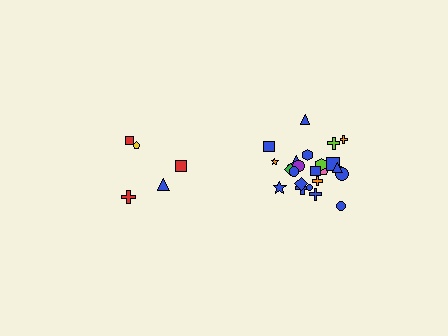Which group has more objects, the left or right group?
The right group.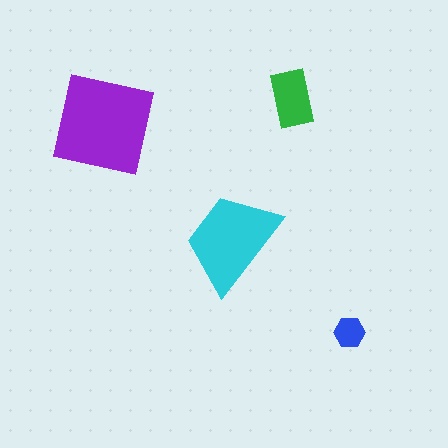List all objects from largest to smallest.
The purple square, the cyan trapezoid, the green rectangle, the blue hexagon.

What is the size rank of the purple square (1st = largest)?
1st.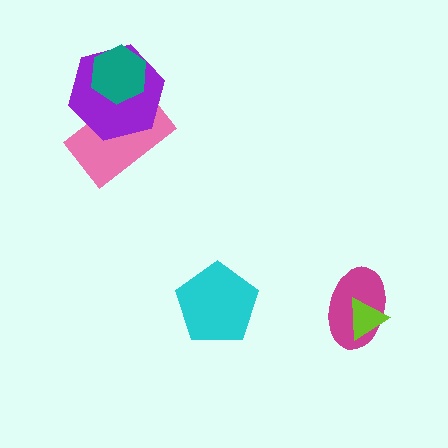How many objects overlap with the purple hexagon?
2 objects overlap with the purple hexagon.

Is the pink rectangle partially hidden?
Yes, it is partially covered by another shape.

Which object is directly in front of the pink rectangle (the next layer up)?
The purple hexagon is directly in front of the pink rectangle.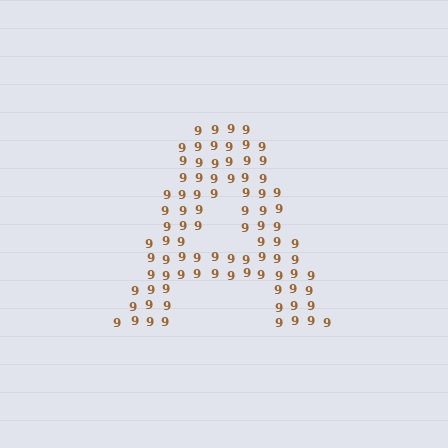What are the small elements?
The small elements are digit 9's.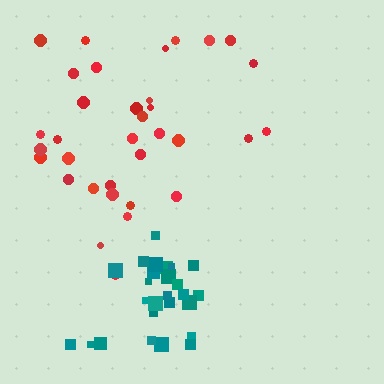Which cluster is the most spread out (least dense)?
Red.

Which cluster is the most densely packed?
Teal.